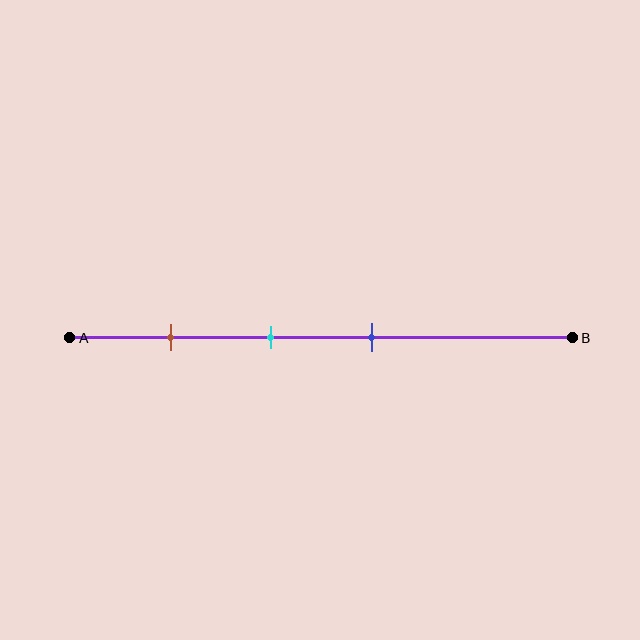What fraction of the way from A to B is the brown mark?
The brown mark is approximately 20% (0.2) of the way from A to B.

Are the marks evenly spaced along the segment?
Yes, the marks are approximately evenly spaced.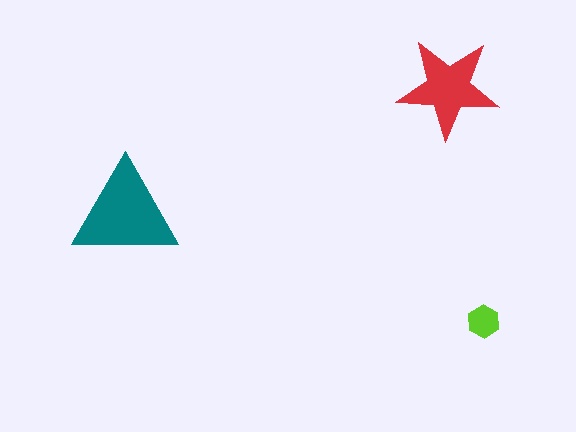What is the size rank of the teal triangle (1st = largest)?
1st.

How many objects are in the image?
There are 3 objects in the image.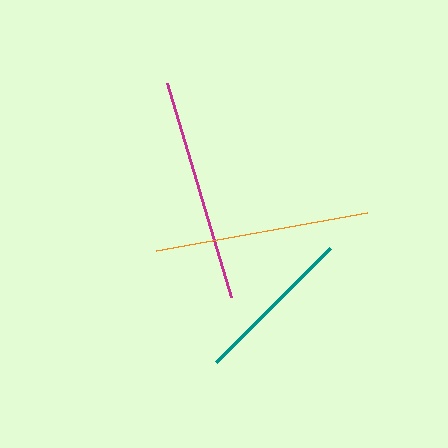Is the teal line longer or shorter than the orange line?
The orange line is longer than the teal line.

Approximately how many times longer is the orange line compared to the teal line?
The orange line is approximately 1.3 times the length of the teal line.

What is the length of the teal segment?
The teal segment is approximately 161 pixels long.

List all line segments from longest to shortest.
From longest to shortest: magenta, orange, teal.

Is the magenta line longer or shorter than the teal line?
The magenta line is longer than the teal line.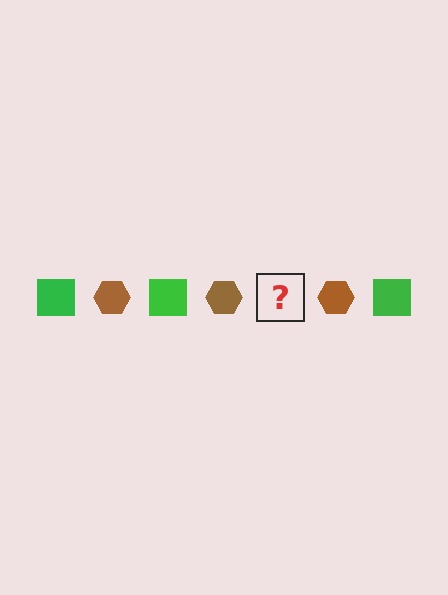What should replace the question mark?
The question mark should be replaced with a green square.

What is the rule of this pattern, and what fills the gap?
The rule is that the pattern alternates between green square and brown hexagon. The gap should be filled with a green square.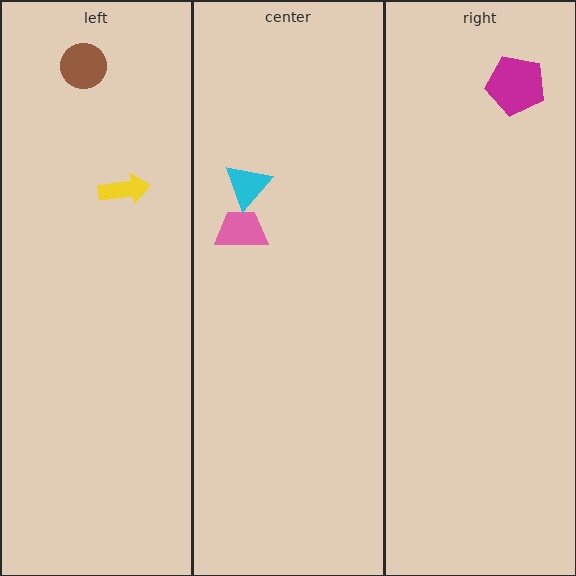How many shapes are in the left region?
2.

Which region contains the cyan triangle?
The center region.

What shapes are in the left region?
The brown circle, the yellow arrow.